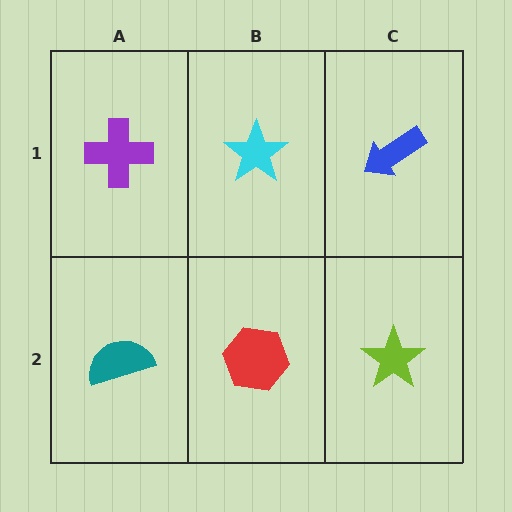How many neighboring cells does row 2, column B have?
3.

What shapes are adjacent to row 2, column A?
A purple cross (row 1, column A), a red hexagon (row 2, column B).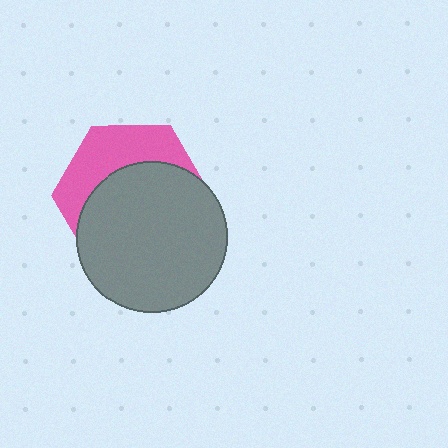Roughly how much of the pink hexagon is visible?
A small part of it is visible (roughly 37%).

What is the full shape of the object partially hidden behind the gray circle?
The partially hidden object is a pink hexagon.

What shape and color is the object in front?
The object in front is a gray circle.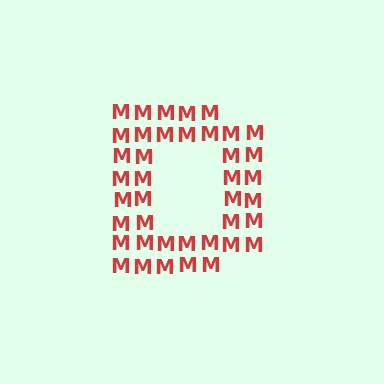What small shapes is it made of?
It is made of small letter M's.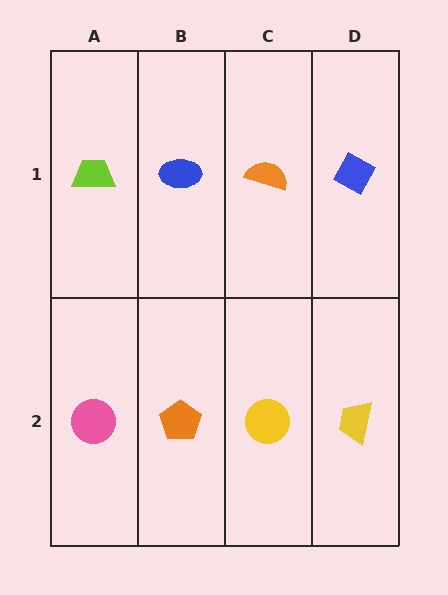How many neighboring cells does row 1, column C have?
3.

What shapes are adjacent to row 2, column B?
A blue ellipse (row 1, column B), a pink circle (row 2, column A), a yellow circle (row 2, column C).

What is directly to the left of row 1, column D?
An orange semicircle.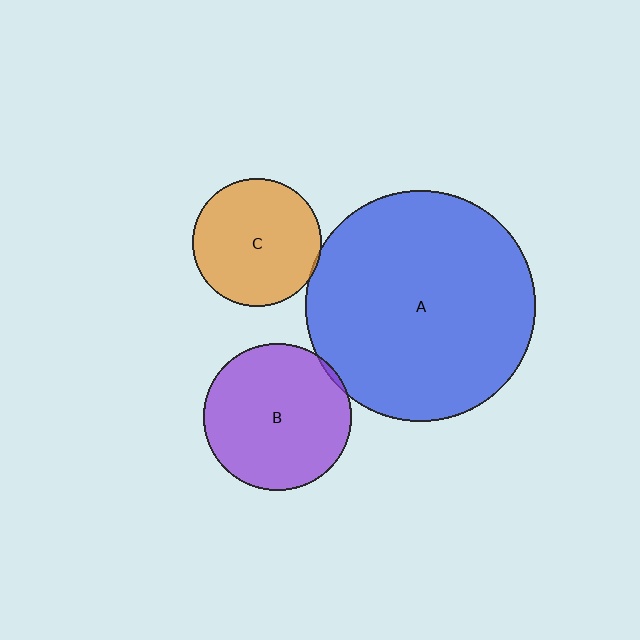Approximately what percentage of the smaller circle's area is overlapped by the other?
Approximately 5%.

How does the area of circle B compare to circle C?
Approximately 1.3 times.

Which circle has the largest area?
Circle A (blue).